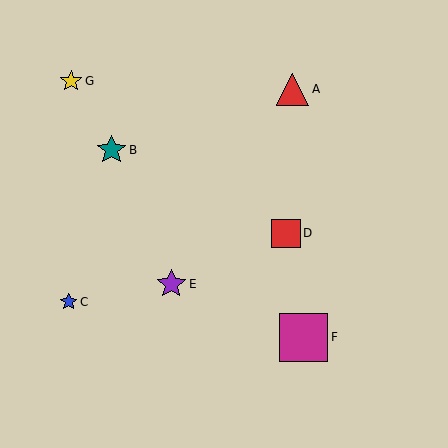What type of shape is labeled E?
Shape E is a purple star.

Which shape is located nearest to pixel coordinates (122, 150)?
The teal star (labeled B) at (112, 150) is nearest to that location.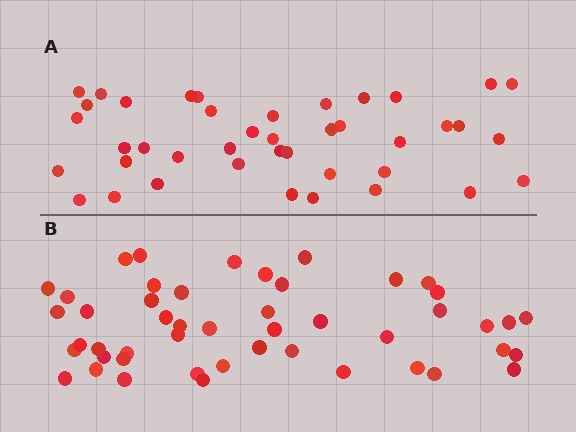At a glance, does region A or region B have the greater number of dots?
Region B (the bottom region) has more dots.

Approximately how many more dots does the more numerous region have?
Region B has roughly 8 or so more dots than region A.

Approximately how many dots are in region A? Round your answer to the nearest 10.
About 40 dots. (The exact count is 41, which rounds to 40.)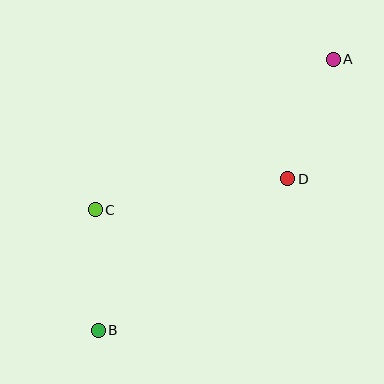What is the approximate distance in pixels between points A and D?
The distance between A and D is approximately 128 pixels.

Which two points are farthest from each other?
Points A and B are farthest from each other.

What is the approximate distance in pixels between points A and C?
The distance between A and C is approximately 281 pixels.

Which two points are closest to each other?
Points B and C are closest to each other.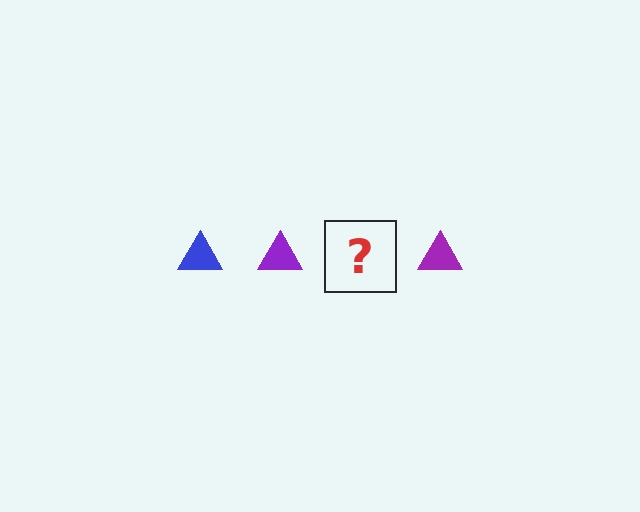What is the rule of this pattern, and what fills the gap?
The rule is that the pattern cycles through blue, purple triangles. The gap should be filled with a blue triangle.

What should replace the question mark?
The question mark should be replaced with a blue triangle.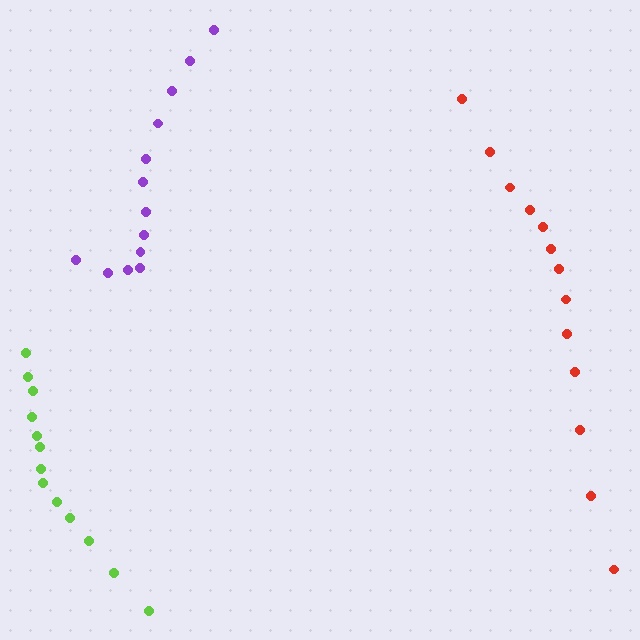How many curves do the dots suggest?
There are 3 distinct paths.